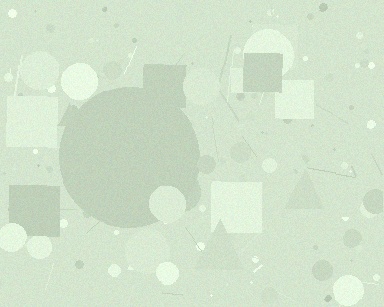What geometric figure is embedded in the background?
A circle is embedded in the background.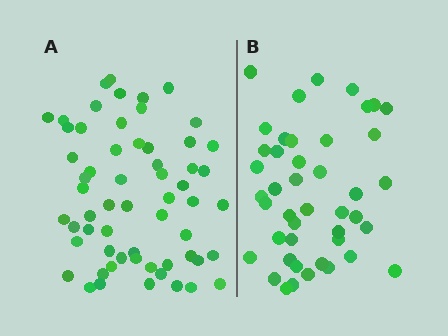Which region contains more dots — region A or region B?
Region A (the left region) has more dots.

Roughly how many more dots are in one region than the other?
Region A has approximately 15 more dots than region B.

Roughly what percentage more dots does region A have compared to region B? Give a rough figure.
About 35% more.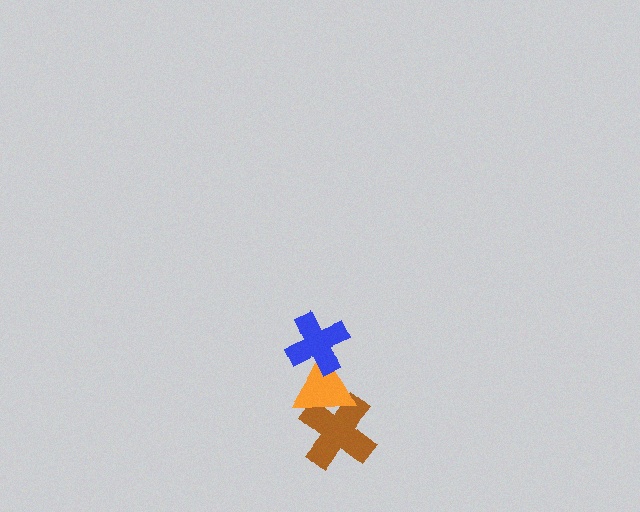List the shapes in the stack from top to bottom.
From top to bottom: the blue cross, the orange triangle, the brown cross.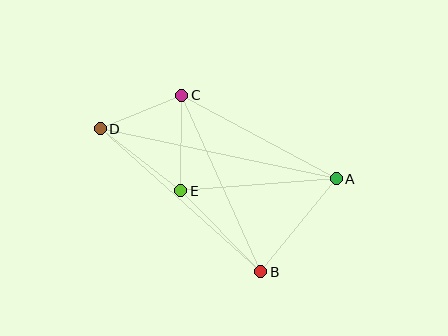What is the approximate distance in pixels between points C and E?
The distance between C and E is approximately 96 pixels.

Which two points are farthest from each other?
Points A and D are farthest from each other.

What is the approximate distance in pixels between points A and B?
The distance between A and B is approximately 120 pixels.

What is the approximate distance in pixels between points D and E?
The distance between D and E is approximately 101 pixels.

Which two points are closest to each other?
Points C and D are closest to each other.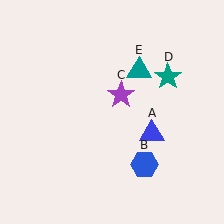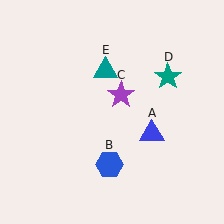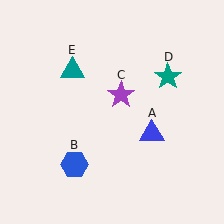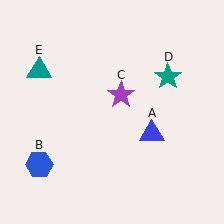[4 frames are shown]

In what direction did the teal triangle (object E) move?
The teal triangle (object E) moved left.